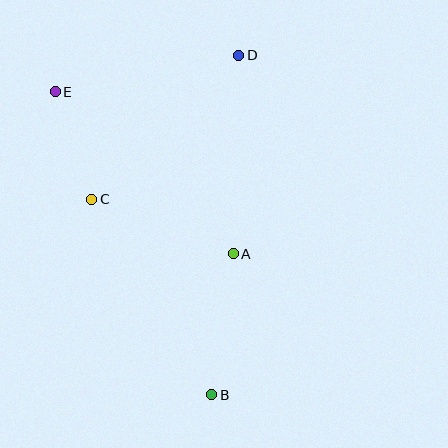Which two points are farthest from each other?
Points B and E are farthest from each other.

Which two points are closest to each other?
Points C and E are closest to each other.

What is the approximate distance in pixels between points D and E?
The distance between D and E is approximately 187 pixels.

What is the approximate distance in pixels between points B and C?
The distance between B and C is approximately 229 pixels.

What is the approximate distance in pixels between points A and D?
The distance between A and D is approximately 199 pixels.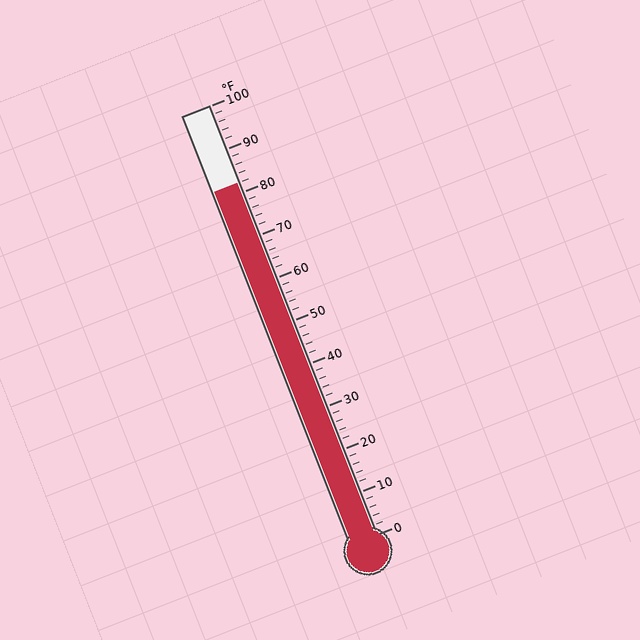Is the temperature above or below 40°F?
The temperature is above 40°F.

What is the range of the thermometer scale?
The thermometer scale ranges from 0°F to 100°F.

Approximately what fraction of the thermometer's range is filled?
The thermometer is filled to approximately 80% of its range.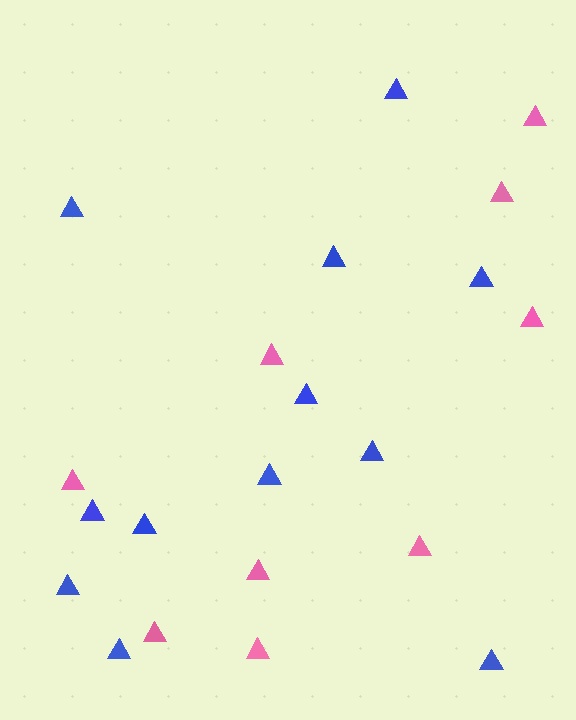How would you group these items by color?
There are 2 groups: one group of pink triangles (9) and one group of blue triangles (12).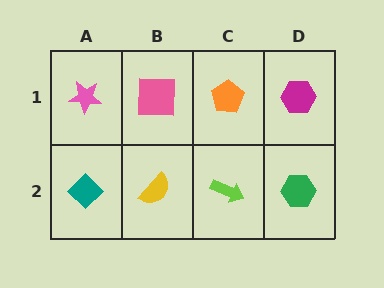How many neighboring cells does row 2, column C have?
3.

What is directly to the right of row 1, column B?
An orange pentagon.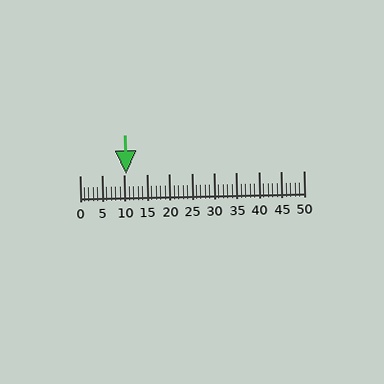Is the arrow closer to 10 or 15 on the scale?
The arrow is closer to 10.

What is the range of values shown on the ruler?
The ruler shows values from 0 to 50.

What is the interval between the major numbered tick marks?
The major tick marks are spaced 5 units apart.